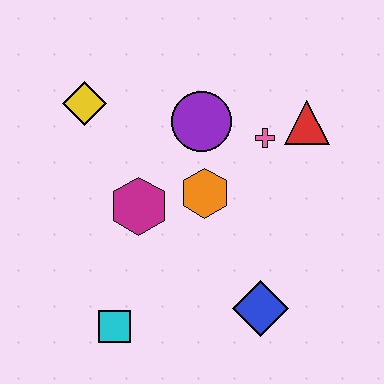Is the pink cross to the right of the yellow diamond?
Yes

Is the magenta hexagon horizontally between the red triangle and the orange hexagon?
No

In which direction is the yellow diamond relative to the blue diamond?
The yellow diamond is above the blue diamond.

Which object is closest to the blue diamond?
The orange hexagon is closest to the blue diamond.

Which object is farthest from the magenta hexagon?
The red triangle is farthest from the magenta hexagon.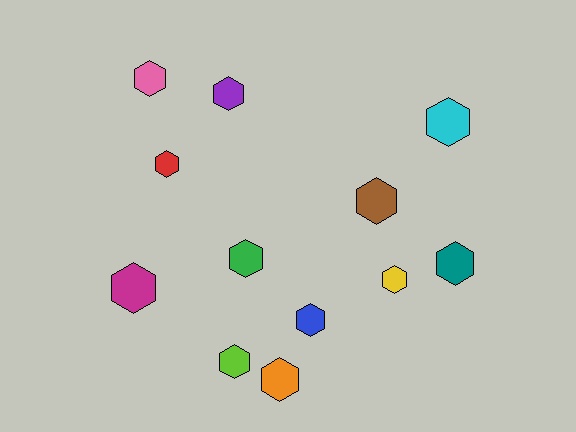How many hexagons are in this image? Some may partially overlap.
There are 12 hexagons.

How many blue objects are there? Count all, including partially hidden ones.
There is 1 blue object.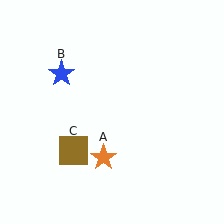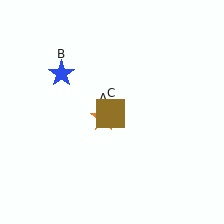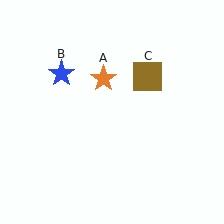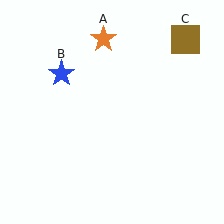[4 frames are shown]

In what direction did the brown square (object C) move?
The brown square (object C) moved up and to the right.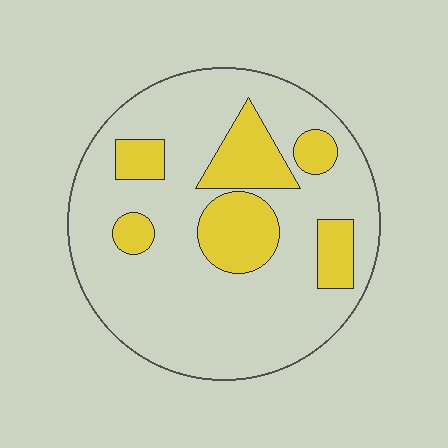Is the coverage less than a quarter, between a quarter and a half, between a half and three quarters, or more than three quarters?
Less than a quarter.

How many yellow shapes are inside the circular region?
6.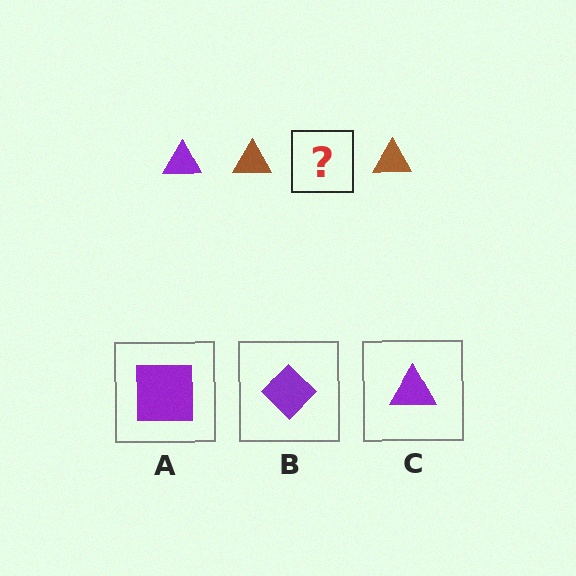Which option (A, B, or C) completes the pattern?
C.